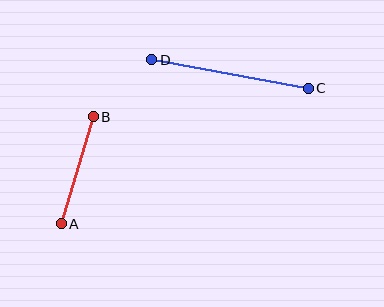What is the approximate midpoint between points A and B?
The midpoint is at approximately (77, 170) pixels.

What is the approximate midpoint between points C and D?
The midpoint is at approximately (230, 74) pixels.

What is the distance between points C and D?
The distance is approximately 159 pixels.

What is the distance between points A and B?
The distance is approximately 112 pixels.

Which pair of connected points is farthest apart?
Points C and D are farthest apart.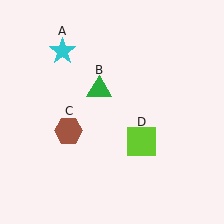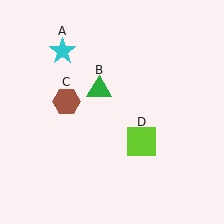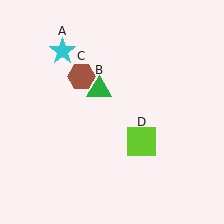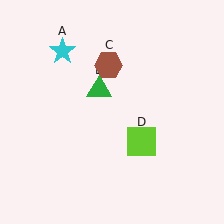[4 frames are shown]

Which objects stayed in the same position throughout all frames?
Cyan star (object A) and green triangle (object B) and lime square (object D) remained stationary.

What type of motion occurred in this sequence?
The brown hexagon (object C) rotated clockwise around the center of the scene.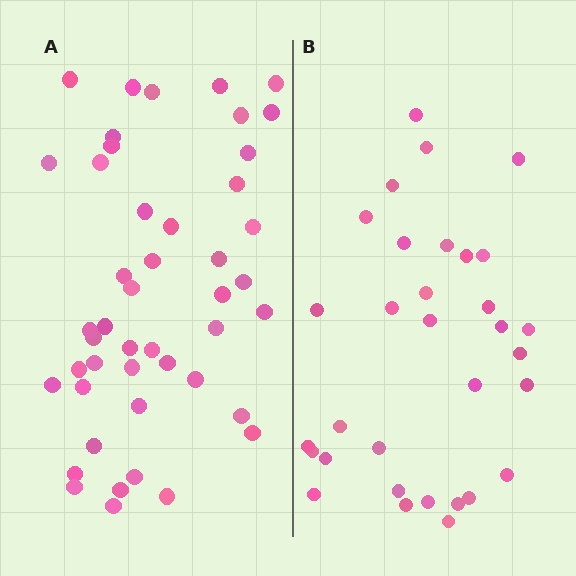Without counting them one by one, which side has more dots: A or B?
Region A (the left region) has more dots.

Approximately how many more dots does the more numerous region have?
Region A has approximately 15 more dots than region B.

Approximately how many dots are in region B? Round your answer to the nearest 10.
About 30 dots. (The exact count is 32, which rounds to 30.)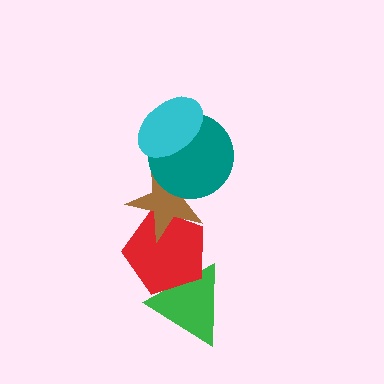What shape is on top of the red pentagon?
The brown star is on top of the red pentagon.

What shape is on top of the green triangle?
The red pentagon is on top of the green triangle.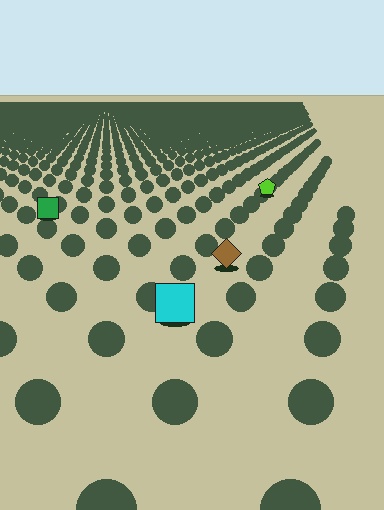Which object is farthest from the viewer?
The lime pentagon is farthest from the viewer. It appears smaller and the ground texture around it is denser.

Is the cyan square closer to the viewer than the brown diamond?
Yes. The cyan square is closer — you can tell from the texture gradient: the ground texture is coarser near it.